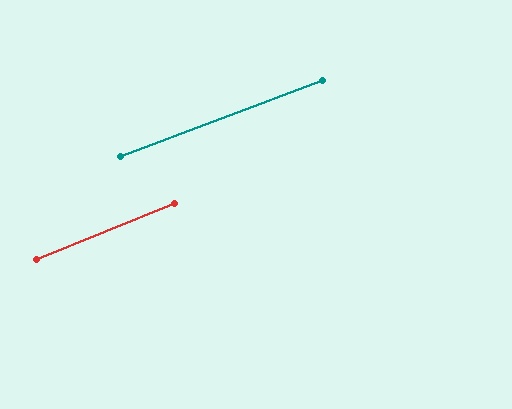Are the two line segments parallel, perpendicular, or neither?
Parallel — their directions differ by only 1.6°.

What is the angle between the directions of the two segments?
Approximately 2 degrees.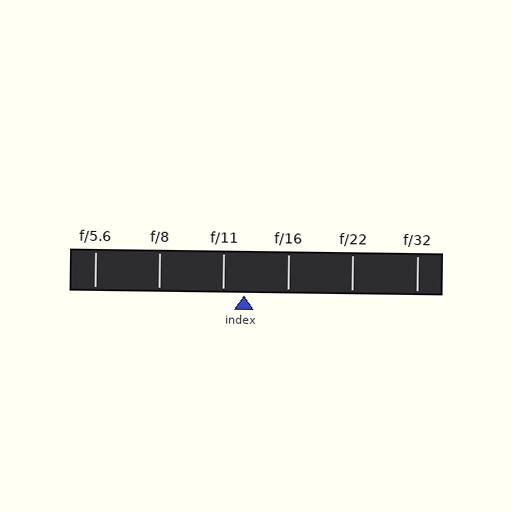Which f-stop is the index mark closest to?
The index mark is closest to f/11.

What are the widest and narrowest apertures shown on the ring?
The widest aperture shown is f/5.6 and the narrowest is f/32.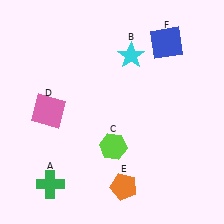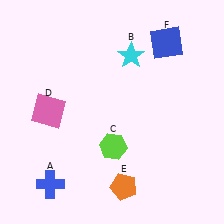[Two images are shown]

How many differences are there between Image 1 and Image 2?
There is 1 difference between the two images.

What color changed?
The cross (A) changed from green in Image 1 to blue in Image 2.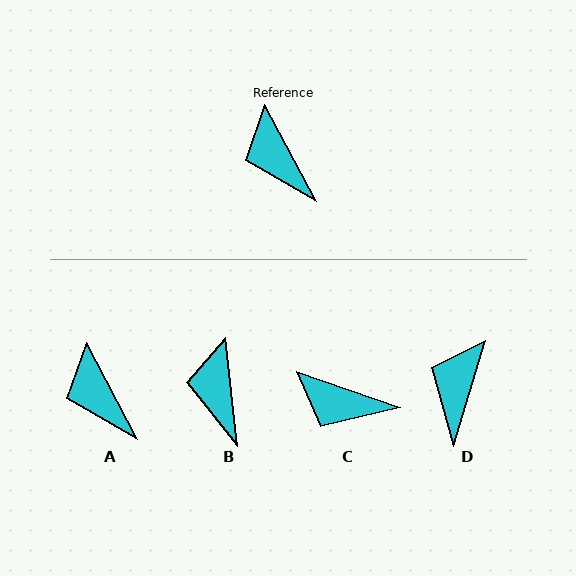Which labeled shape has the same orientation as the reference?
A.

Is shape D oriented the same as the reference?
No, it is off by about 45 degrees.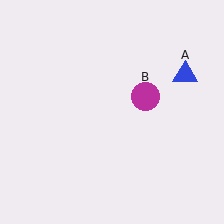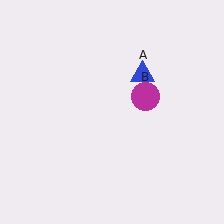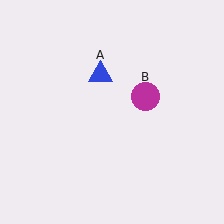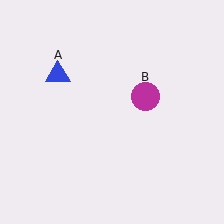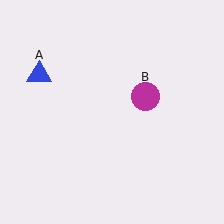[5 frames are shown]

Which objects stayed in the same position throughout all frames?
Magenta circle (object B) remained stationary.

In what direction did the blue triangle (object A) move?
The blue triangle (object A) moved left.